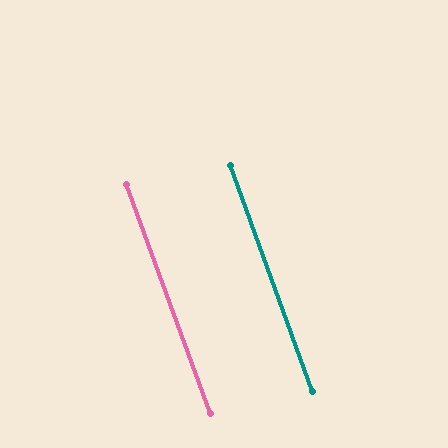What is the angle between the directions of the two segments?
Approximately 1 degree.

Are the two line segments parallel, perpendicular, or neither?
Parallel — their directions differ by only 0.5°.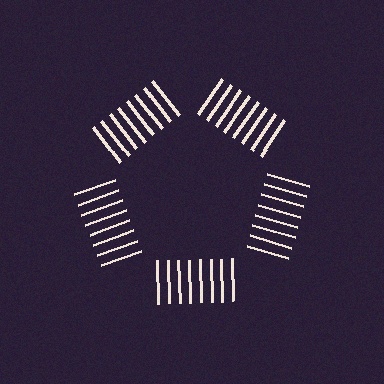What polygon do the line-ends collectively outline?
An illusory pentagon — the line segments terminate on its edges but no continuous stroke is drawn.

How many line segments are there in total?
40 — 8 along each of the 5 edges.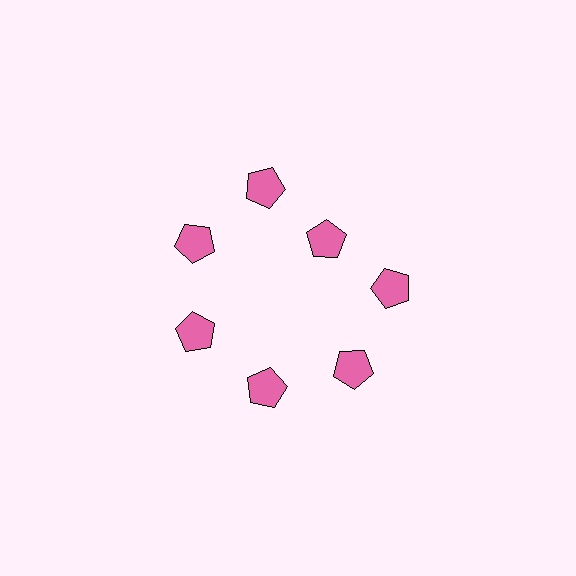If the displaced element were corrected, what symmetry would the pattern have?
It would have 7-fold rotational symmetry — the pattern would map onto itself every 51 degrees.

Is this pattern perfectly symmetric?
No. The 7 pink pentagons are arranged in a ring, but one element near the 1 o'clock position is pulled inward toward the center, breaking the 7-fold rotational symmetry.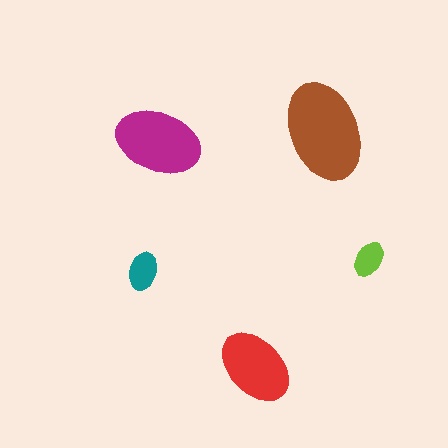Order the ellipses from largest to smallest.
the brown one, the magenta one, the red one, the teal one, the lime one.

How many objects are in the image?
There are 5 objects in the image.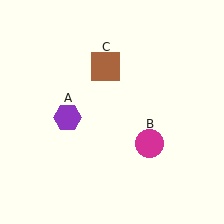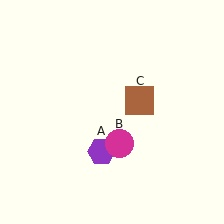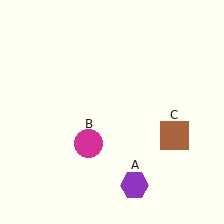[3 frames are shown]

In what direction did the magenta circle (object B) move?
The magenta circle (object B) moved left.